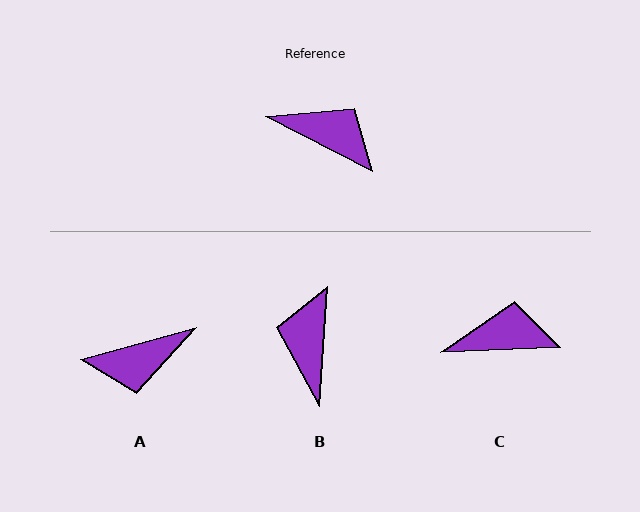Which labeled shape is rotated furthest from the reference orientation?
A, about 137 degrees away.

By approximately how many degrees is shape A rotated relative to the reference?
Approximately 137 degrees clockwise.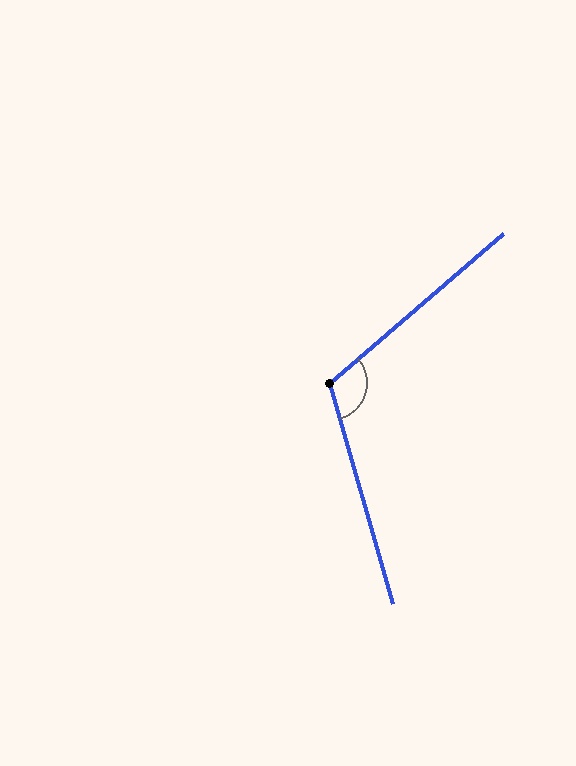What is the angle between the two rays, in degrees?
Approximately 115 degrees.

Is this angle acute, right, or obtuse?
It is obtuse.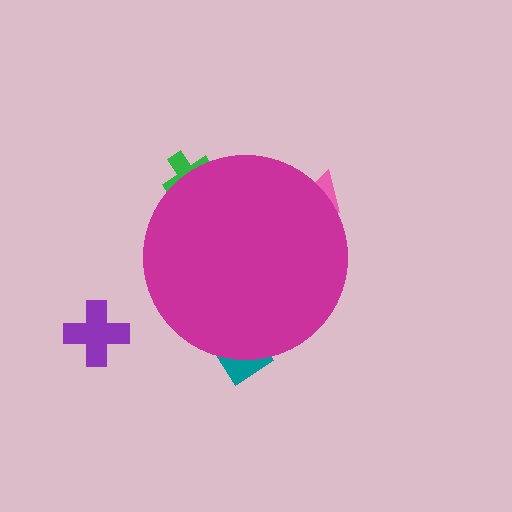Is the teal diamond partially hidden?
Yes, the teal diamond is partially hidden behind the magenta circle.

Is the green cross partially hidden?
Yes, the green cross is partially hidden behind the magenta circle.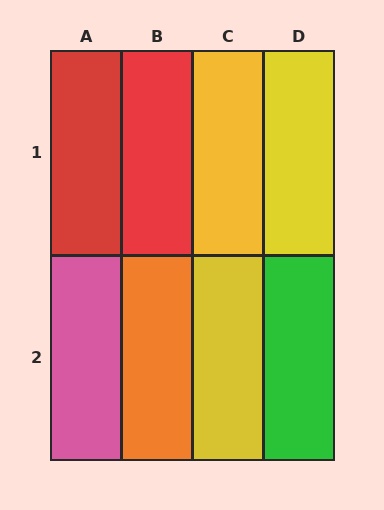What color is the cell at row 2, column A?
Pink.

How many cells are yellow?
3 cells are yellow.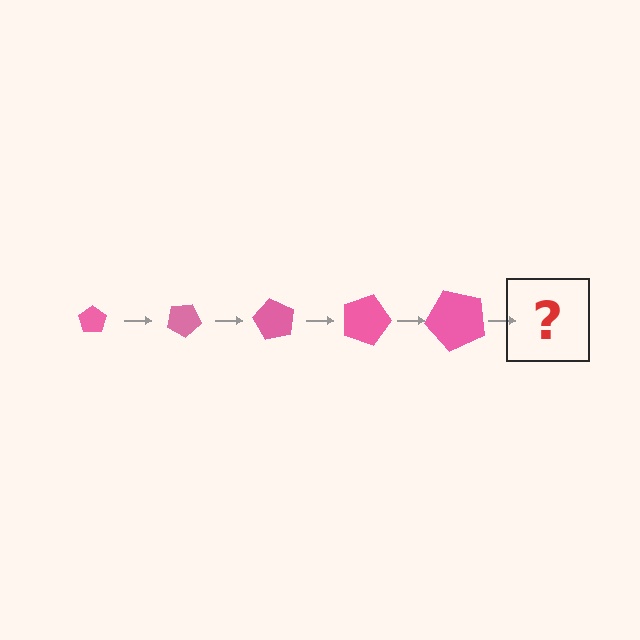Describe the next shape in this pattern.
It should be a pentagon, larger than the previous one and rotated 150 degrees from the start.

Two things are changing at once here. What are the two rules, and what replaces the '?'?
The two rules are that the pentagon grows larger each step and it rotates 30 degrees each step. The '?' should be a pentagon, larger than the previous one and rotated 150 degrees from the start.